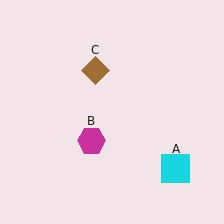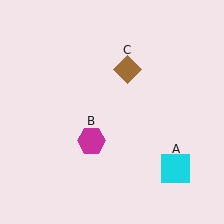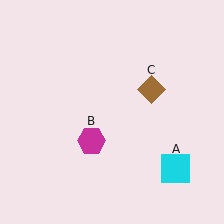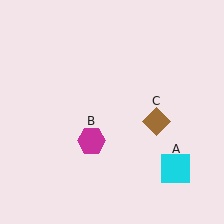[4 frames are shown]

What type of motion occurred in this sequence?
The brown diamond (object C) rotated clockwise around the center of the scene.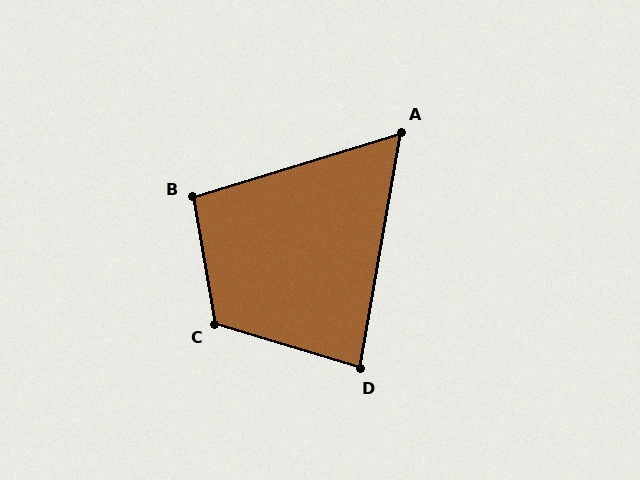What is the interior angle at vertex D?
Approximately 83 degrees (acute).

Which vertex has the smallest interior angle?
A, at approximately 63 degrees.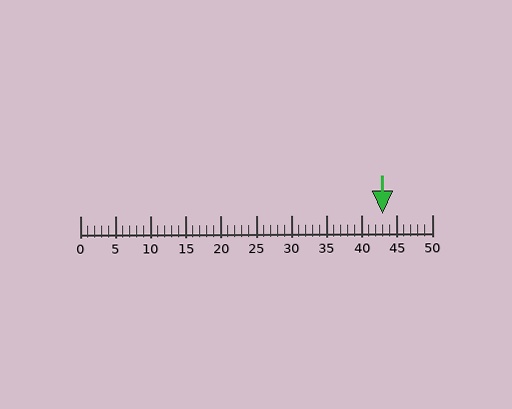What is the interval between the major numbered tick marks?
The major tick marks are spaced 5 units apart.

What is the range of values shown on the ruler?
The ruler shows values from 0 to 50.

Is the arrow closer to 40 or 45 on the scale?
The arrow is closer to 45.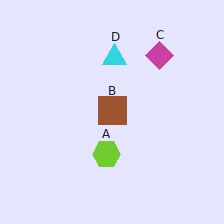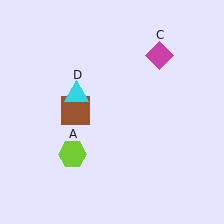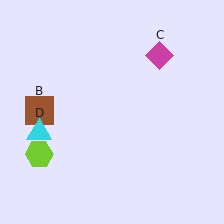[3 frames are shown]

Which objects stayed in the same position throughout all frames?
Magenta diamond (object C) remained stationary.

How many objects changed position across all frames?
3 objects changed position: lime hexagon (object A), brown square (object B), cyan triangle (object D).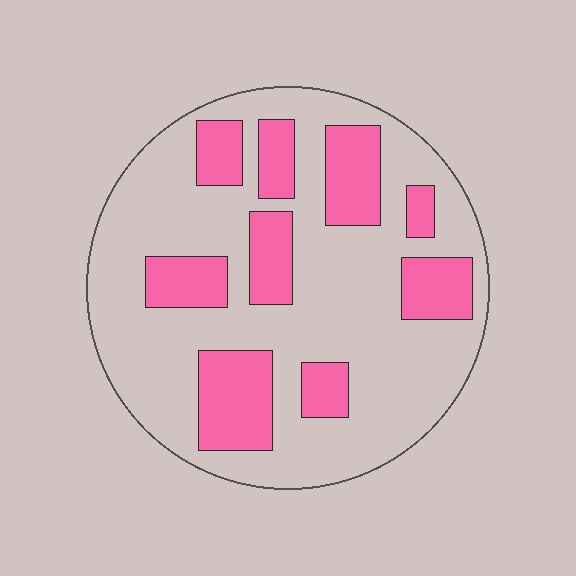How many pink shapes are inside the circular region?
9.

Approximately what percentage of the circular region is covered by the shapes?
Approximately 30%.